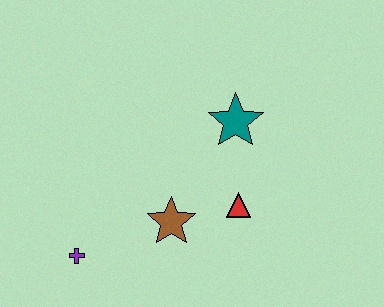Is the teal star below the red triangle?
No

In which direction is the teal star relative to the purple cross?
The teal star is to the right of the purple cross.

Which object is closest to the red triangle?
The brown star is closest to the red triangle.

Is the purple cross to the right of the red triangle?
No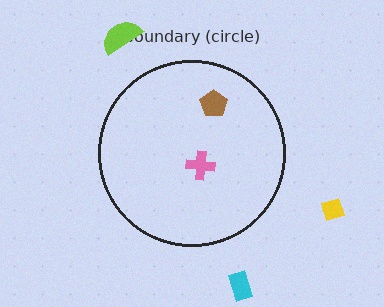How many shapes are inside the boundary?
2 inside, 3 outside.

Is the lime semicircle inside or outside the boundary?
Outside.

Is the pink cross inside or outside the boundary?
Inside.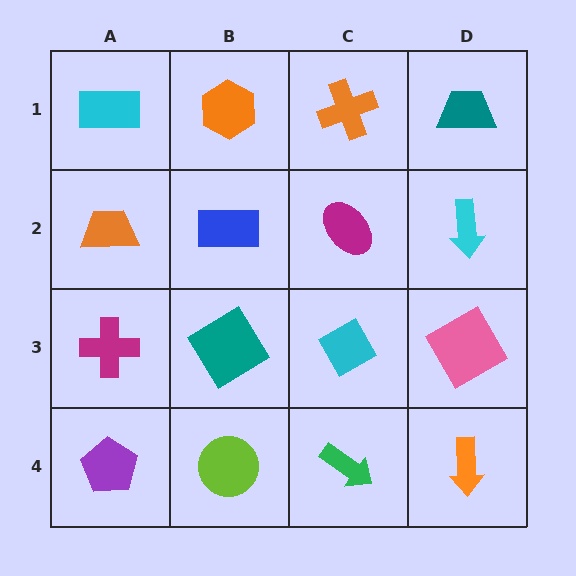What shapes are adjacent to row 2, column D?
A teal trapezoid (row 1, column D), a pink square (row 3, column D), a magenta ellipse (row 2, column C).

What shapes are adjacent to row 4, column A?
A magenta cross (row 3, column A), a lime circle (row 4, column B).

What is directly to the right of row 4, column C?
An orange arrow.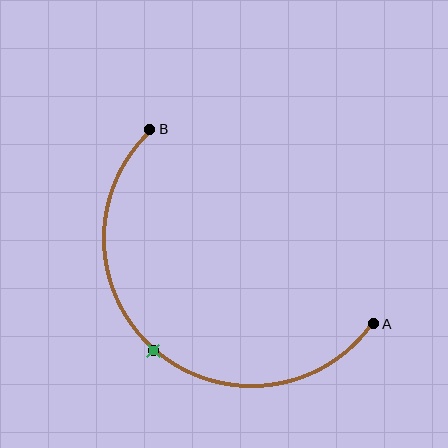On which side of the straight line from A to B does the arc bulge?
The arc bulges below and to the left of the straight line connecting A and B.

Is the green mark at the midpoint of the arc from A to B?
Yes. The green mark lies on the arc at equal arc-length from both A and B — it is the arc midpoint.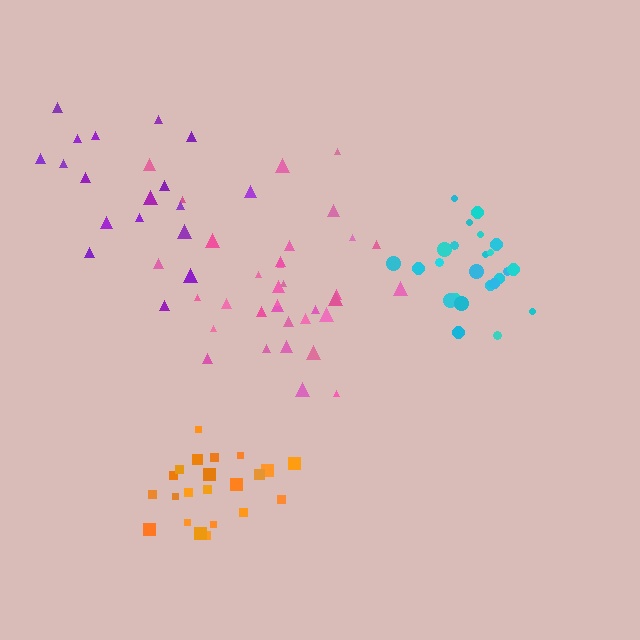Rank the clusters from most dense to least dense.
cyan, orange, pink, purple.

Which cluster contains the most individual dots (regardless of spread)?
Pink (34).